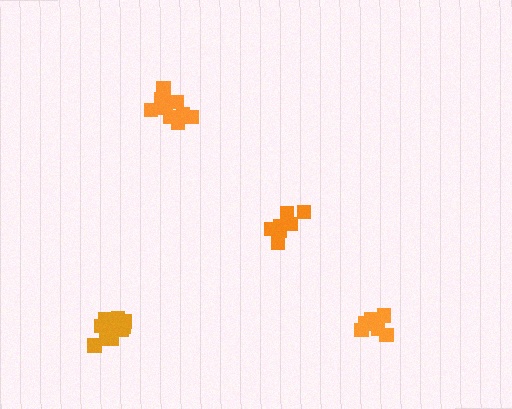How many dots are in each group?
Group 1: 7 dots, Group 2: 12 dots, Group 3: 11 dots, Group 4: 8 dots (38 total).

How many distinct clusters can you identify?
There are 4 distinct clusters.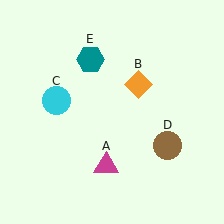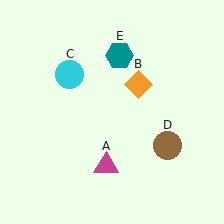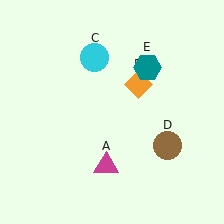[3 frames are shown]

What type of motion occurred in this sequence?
The cyan circle (object C), teal hexagon (object E) rotated clockwise around the center of the scene.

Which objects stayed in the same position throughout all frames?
Magenta triangle (object A) and orange diamond (object B) and brown circle (object D) remained stationary.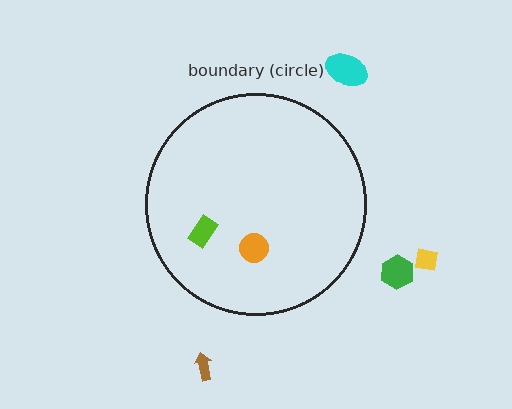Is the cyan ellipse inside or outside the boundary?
Outside.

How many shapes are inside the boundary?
2 inside, 4 outside.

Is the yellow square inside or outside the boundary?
Outside.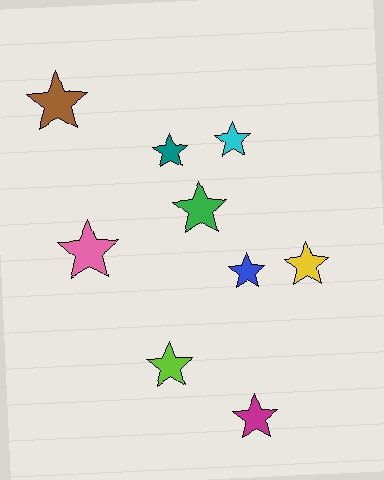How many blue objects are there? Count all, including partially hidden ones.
There is 1 blue object.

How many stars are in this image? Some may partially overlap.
There are 9 stars.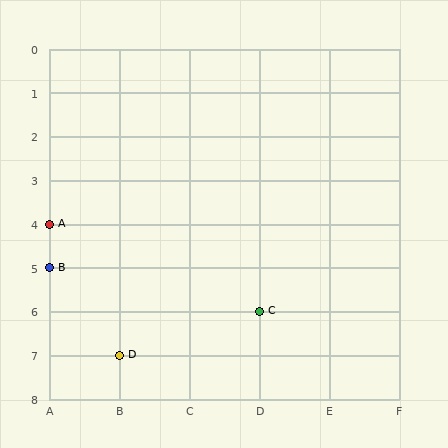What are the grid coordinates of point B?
Point B is at grid coordinates (A, 5).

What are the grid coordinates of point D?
Point D is at grid coordinates (B, 7).